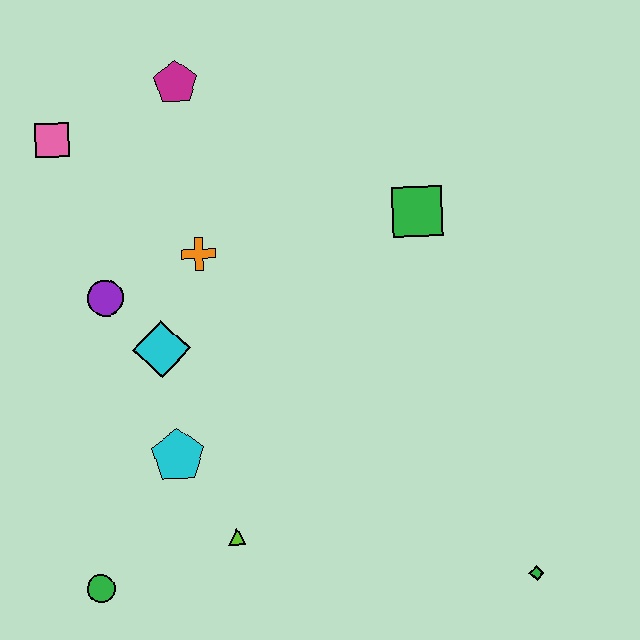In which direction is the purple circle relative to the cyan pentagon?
The purple circle is above the cyan pentagon.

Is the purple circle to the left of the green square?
Yes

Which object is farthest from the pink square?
The green diamond is farthest from the pink square.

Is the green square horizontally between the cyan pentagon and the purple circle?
No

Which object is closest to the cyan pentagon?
The lime triangle is closest to the cyan pentagon.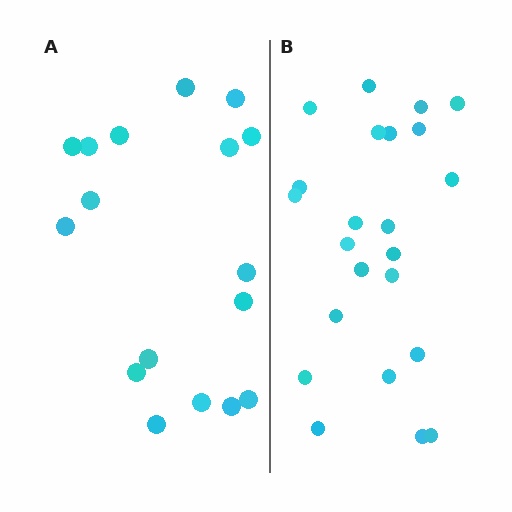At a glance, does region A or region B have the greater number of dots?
Region B (the right region) has more dots.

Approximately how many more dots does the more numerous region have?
Region B has about 6 more dots than region A.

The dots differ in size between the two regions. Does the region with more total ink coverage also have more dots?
No. Region A has more total ink coverage because its dots are larger, but region B actually contains more individual dots. Total area can be misleading — the number of items is what matters here.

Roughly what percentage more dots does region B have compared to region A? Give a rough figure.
About 35% more.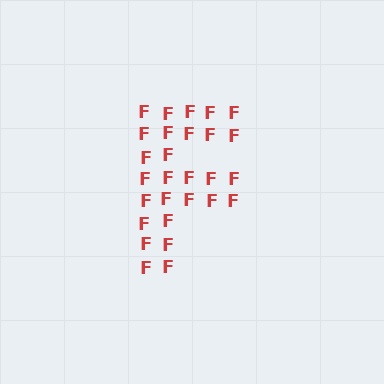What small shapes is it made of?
It is made of small letter F's.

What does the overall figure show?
The overall figure shows the letter F.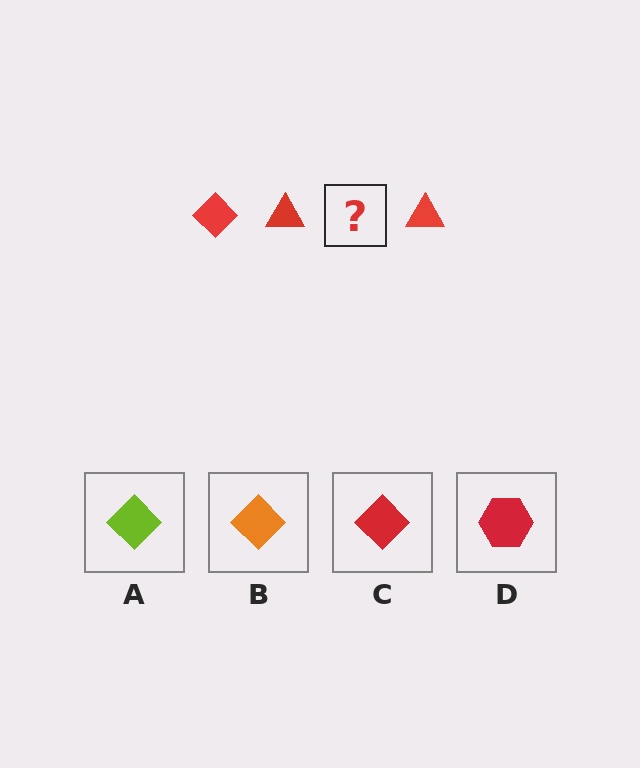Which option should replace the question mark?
Option C.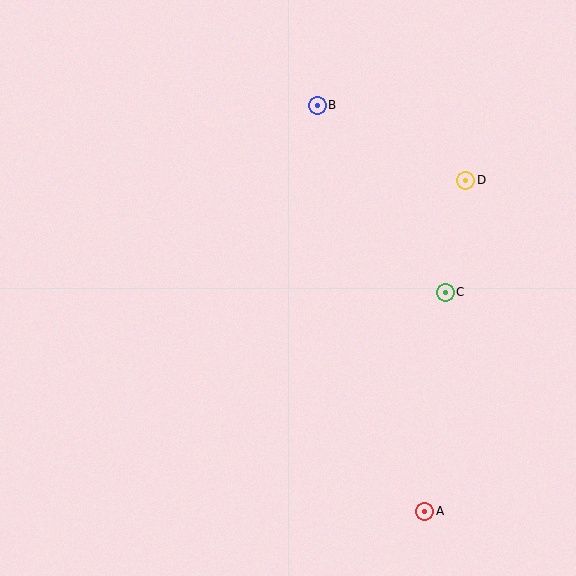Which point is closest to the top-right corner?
Point D is closest to the top-right corner.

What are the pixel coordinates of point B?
Point B is at (317, 105).